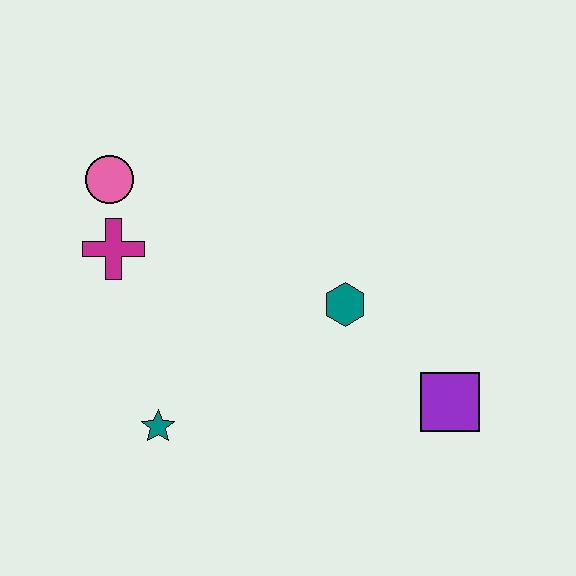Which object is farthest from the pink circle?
The purple square is farthest from the pink circle.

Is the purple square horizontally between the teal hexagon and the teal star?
No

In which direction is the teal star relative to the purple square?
The teal star is to the left of the purple square.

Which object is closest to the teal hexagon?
The purple square is closest to the teal hexagon.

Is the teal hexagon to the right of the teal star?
Yes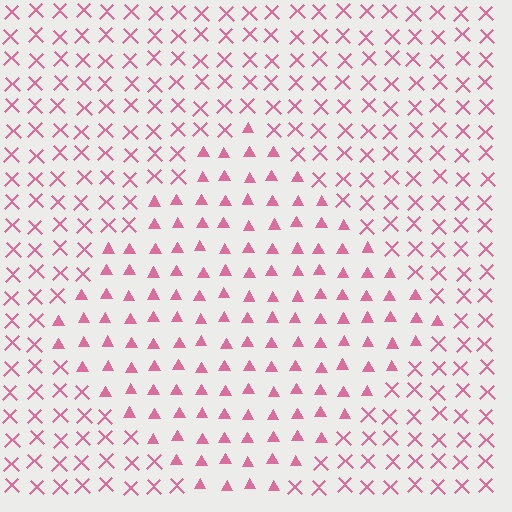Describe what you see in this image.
The image is filled with small pink elements arranged in a uniform grid. A diamond-shaped region contains triangles, while the surrounding area contains X marks. The boundary is defined purely by the change in element shape.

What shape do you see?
I see a diamond.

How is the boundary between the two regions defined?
The boundary is defined by a change in element shape: triangles inside vs. X marks outside. All elements share the same color and spacing.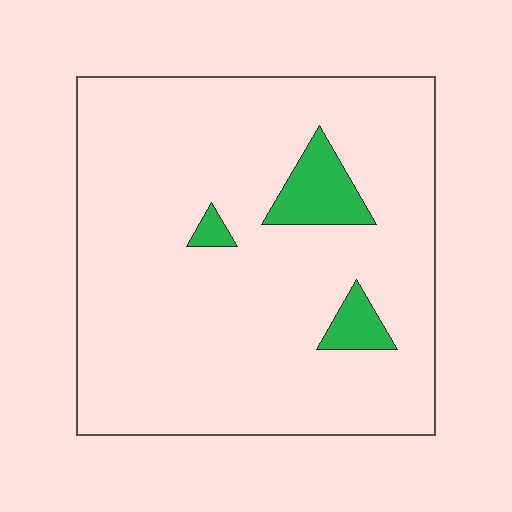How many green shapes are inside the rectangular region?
3.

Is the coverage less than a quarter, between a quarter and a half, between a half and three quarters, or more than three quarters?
Less than a quarter.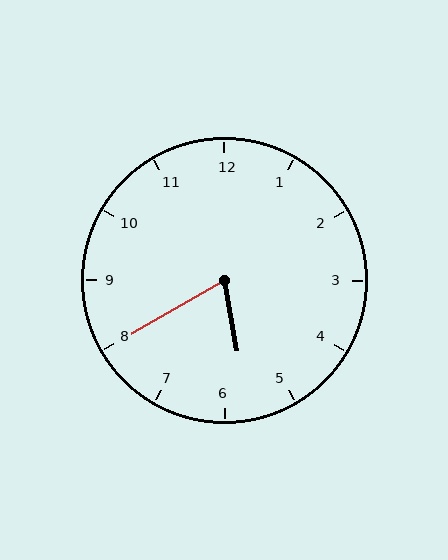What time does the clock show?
5:40.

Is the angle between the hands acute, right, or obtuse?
It is acute.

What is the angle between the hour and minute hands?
Approximately 70 degrees.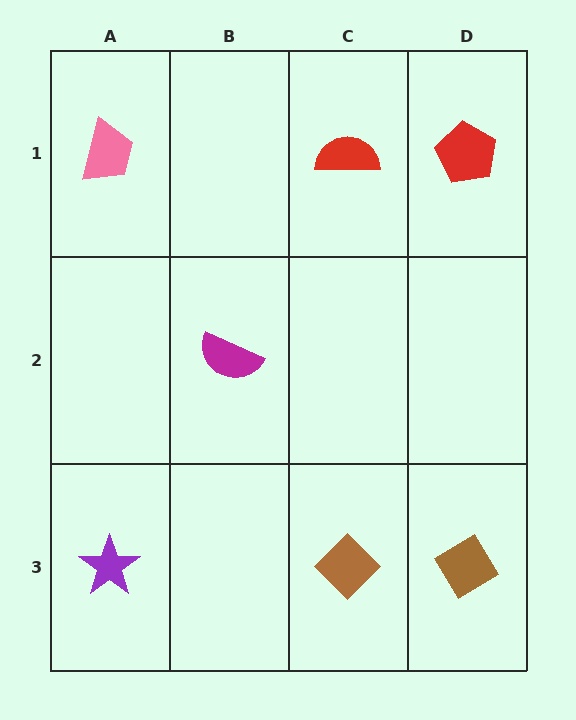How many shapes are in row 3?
3 shapes.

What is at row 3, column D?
A brown diamond.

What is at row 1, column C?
A red semicircle.